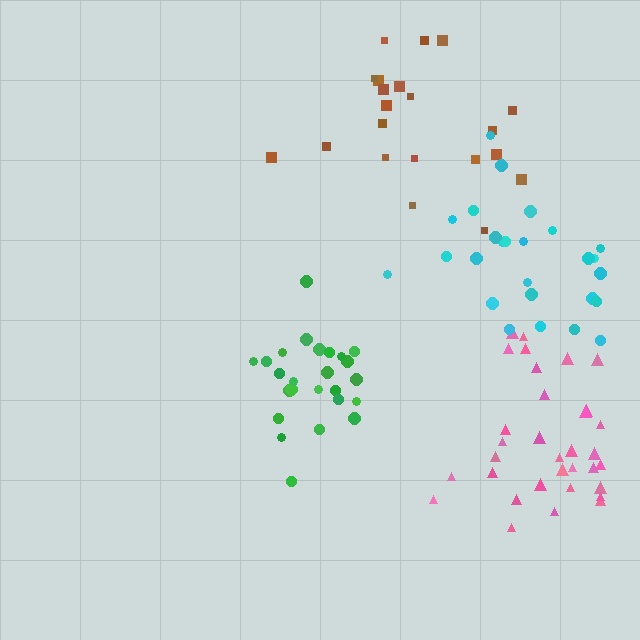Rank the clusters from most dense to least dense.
green, pink, cyan, brown.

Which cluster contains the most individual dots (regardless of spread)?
Pink (35).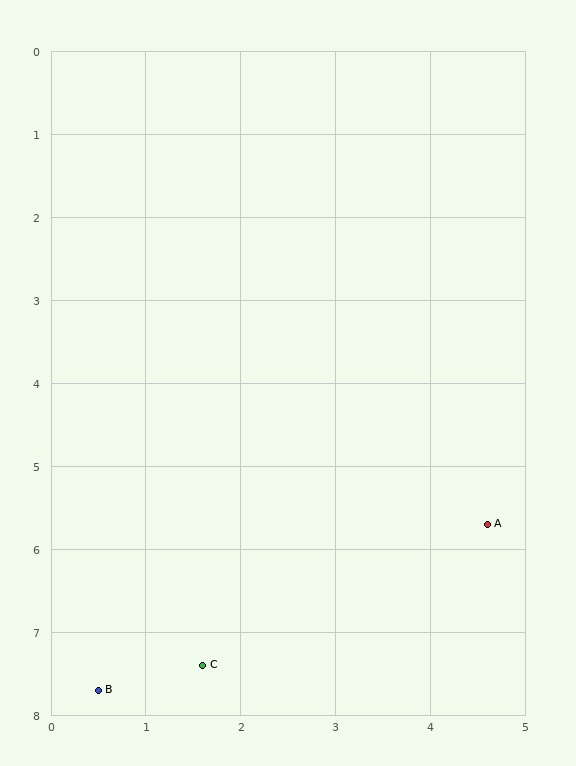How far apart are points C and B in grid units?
Points C and B are about 1.1 grid units apart.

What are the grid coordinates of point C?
Point C is at approximately (1.6, 7.4).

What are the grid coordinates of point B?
Point B is at approximately (0.5, 7.7).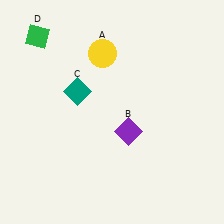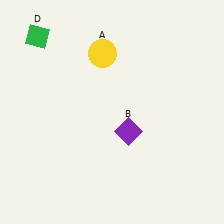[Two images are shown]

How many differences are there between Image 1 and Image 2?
There is 1 difference between the two images.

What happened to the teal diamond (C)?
The teal diamond (C) was removed in Image 2. It was in the top-left area of Image 1.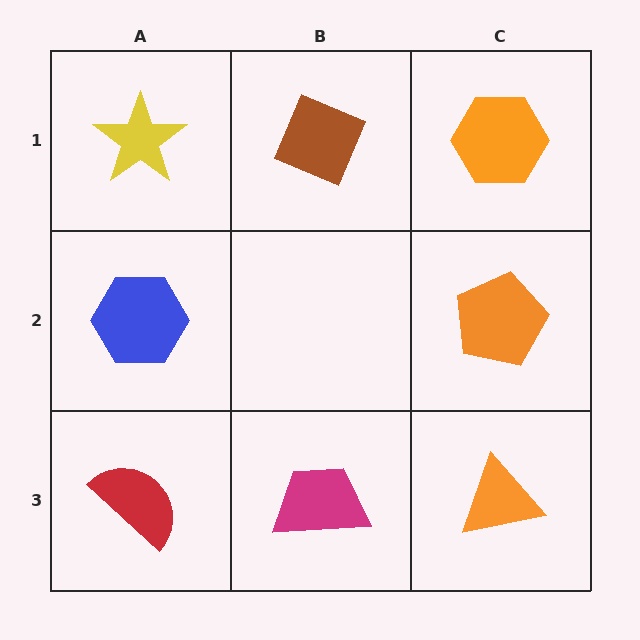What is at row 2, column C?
An orange pentagon.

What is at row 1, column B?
A brown diamond.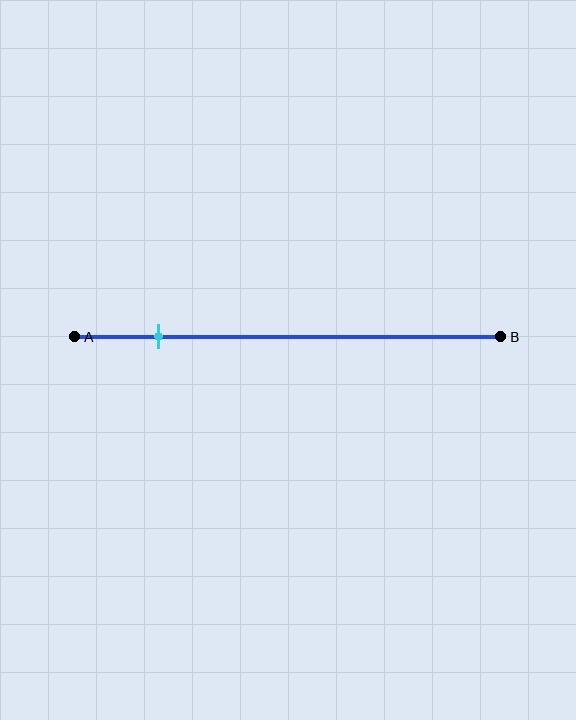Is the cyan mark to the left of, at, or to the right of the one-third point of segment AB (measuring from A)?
The cyan mark is to the left of the one-third point of segment AB.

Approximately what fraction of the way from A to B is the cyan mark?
The cyan mark is approximately 20% of the way from A to B.